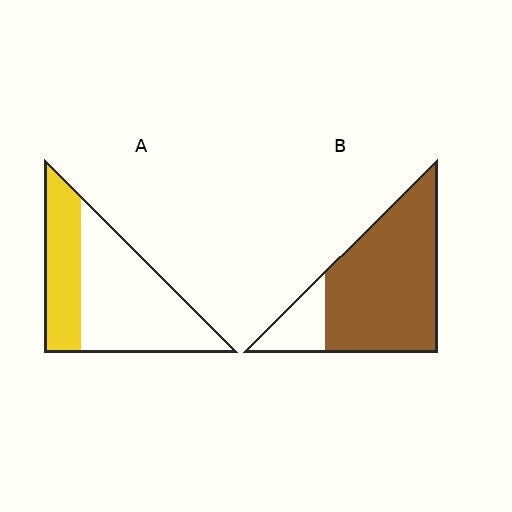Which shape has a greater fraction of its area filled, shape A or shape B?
Shape B.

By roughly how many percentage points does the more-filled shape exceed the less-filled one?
By roughly 50 percentage points (B over A).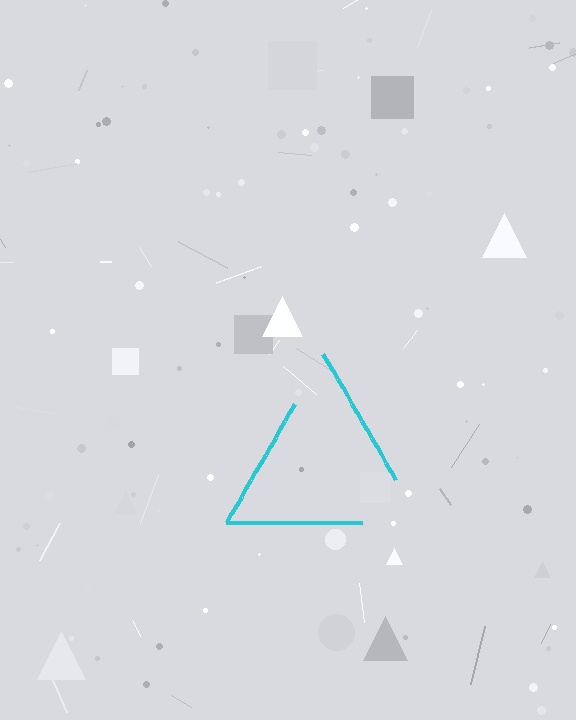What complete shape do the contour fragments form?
The contour fragments form a triangle.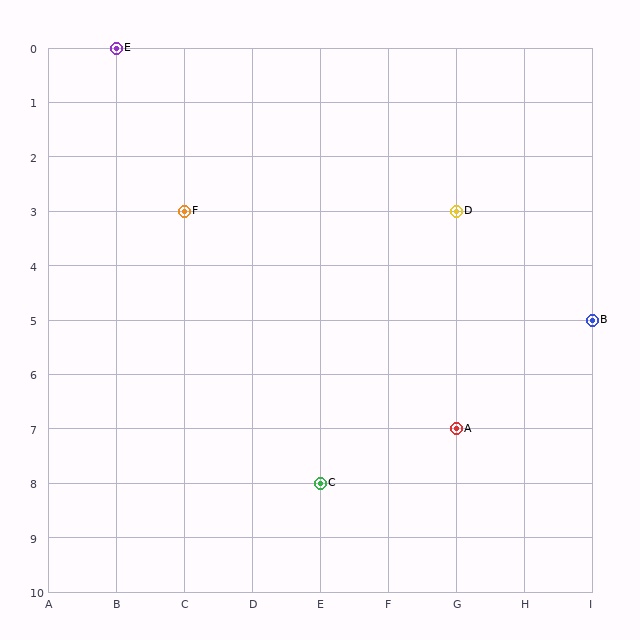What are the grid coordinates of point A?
Point A is at grid coordinates (G, 7).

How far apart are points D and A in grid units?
Points D and A are 4 rows apart.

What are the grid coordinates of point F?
Point F is at grid coordinates (C, 3).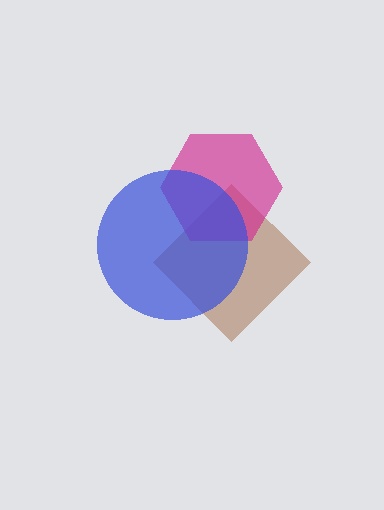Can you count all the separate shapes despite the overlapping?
Yes, there are 3 separate shapes.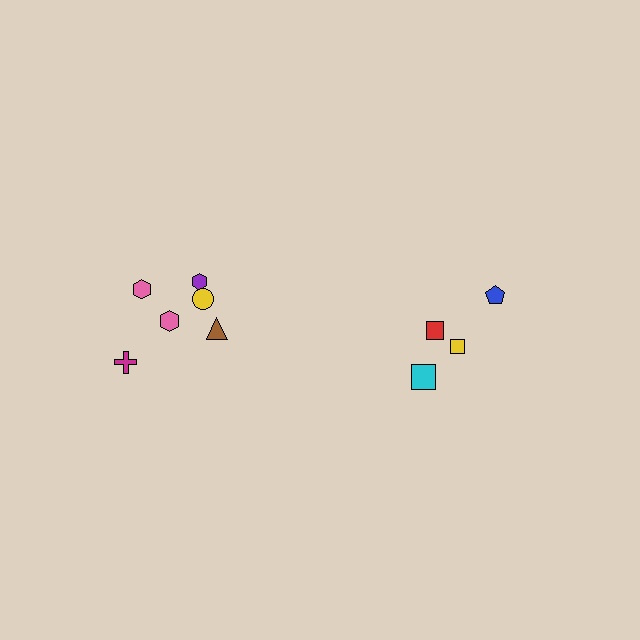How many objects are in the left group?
There are 6 objects.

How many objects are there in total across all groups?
There are 10 objects.